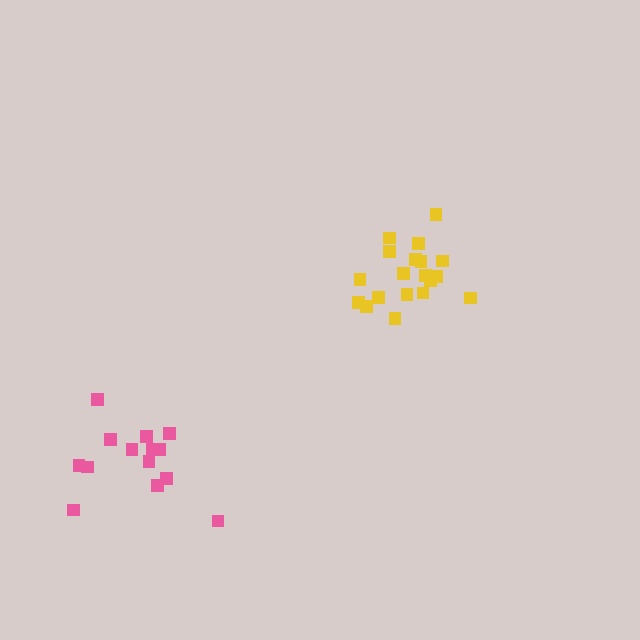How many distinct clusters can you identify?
There are 2 distinct clusters.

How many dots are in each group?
Group 1: 19 dots, Group 2: 14 dots (33 total).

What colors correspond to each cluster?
The clusters are colored: yellow, pink.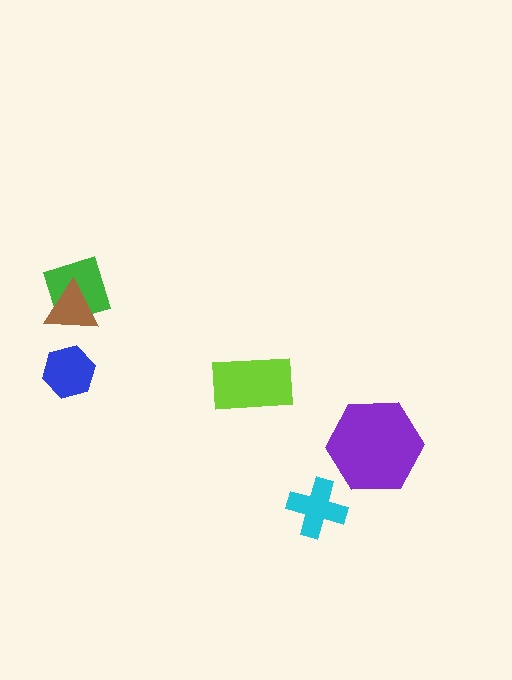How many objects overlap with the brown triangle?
1 object overlaps with the brown triangle.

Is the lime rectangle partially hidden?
No, no other shape covers it.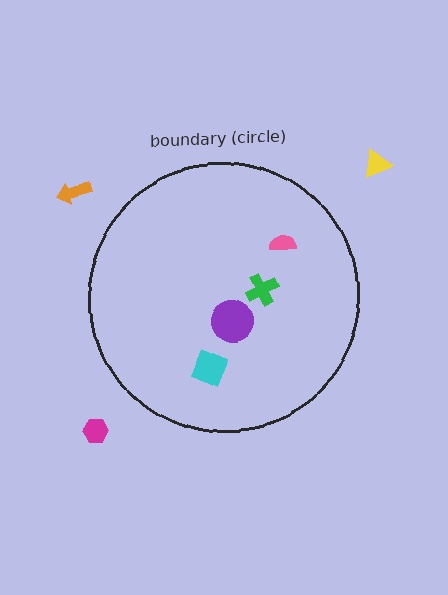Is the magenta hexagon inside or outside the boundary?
Outside.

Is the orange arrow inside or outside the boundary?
Outside.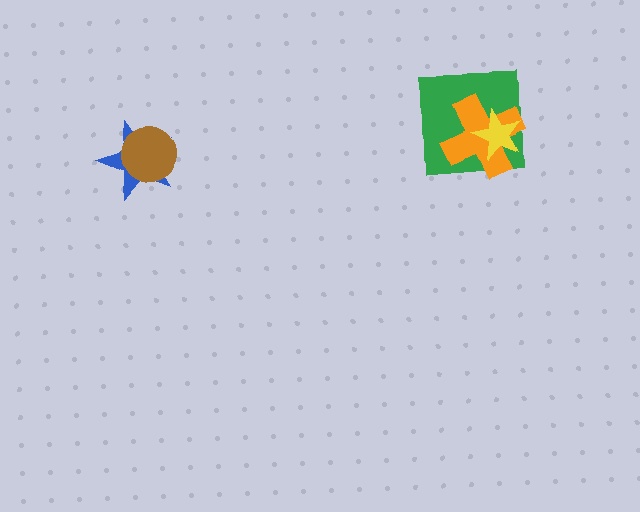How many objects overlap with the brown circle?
1 object overlaps with the brown circle.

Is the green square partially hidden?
Yes, it is partially covered by another shape.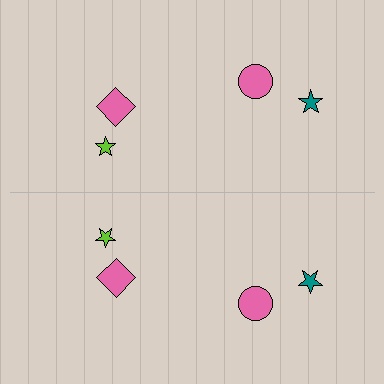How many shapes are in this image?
There are 8 shapes in this image.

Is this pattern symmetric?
Yes, this pattern has bilateral (reflection) symmetry.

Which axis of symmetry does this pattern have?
The pattern has a horizontal axis of symmetry running through the center of the image.